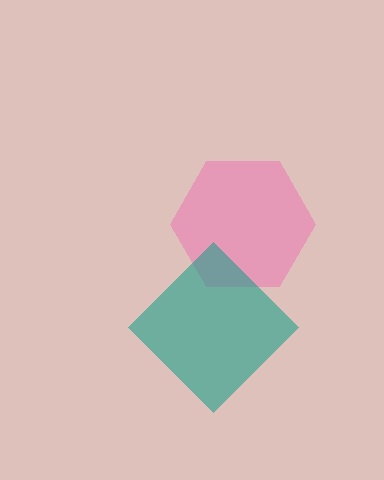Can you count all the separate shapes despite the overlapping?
Yes, there are 2 separate shapes.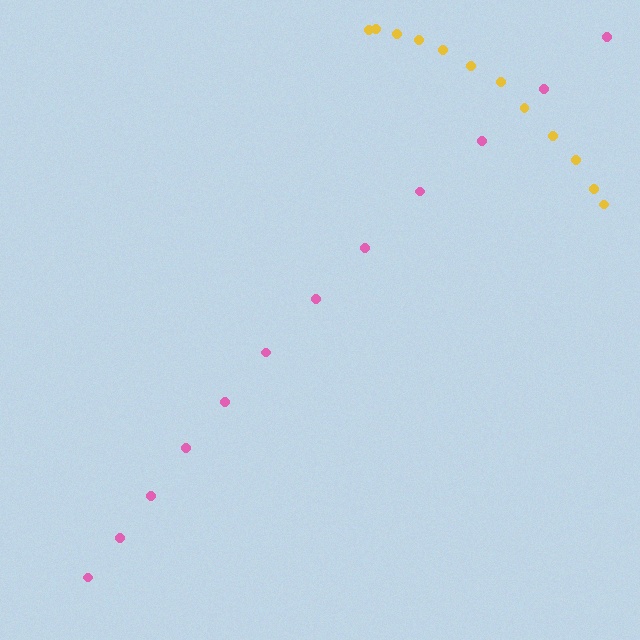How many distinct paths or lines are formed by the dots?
There are 2 distinct paths.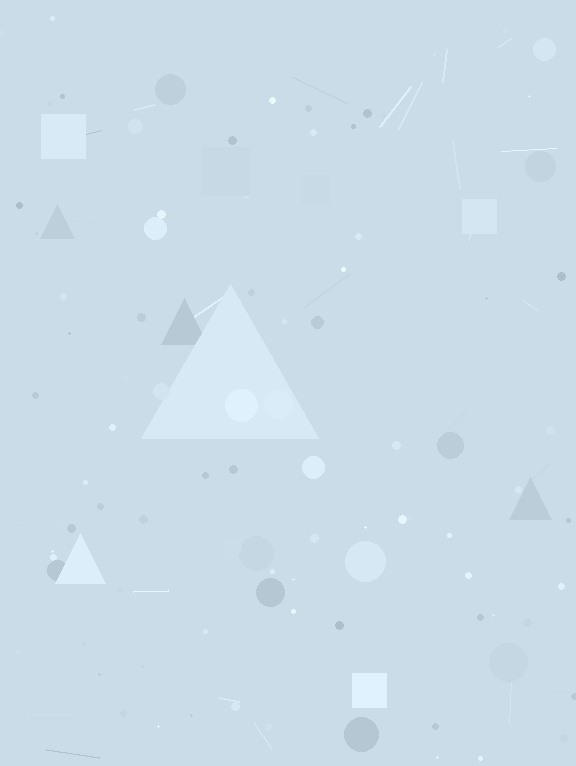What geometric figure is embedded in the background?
A triangle is embedded in the background.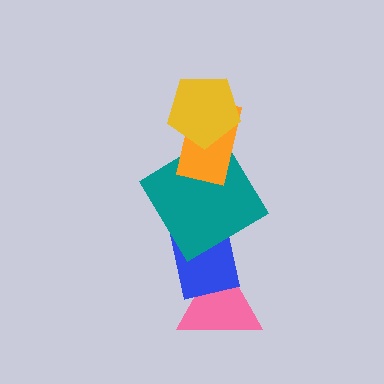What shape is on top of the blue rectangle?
The teal diamond is on top of the blue rectangle.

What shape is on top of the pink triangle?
The blue rectangle is on top of the pink triangle.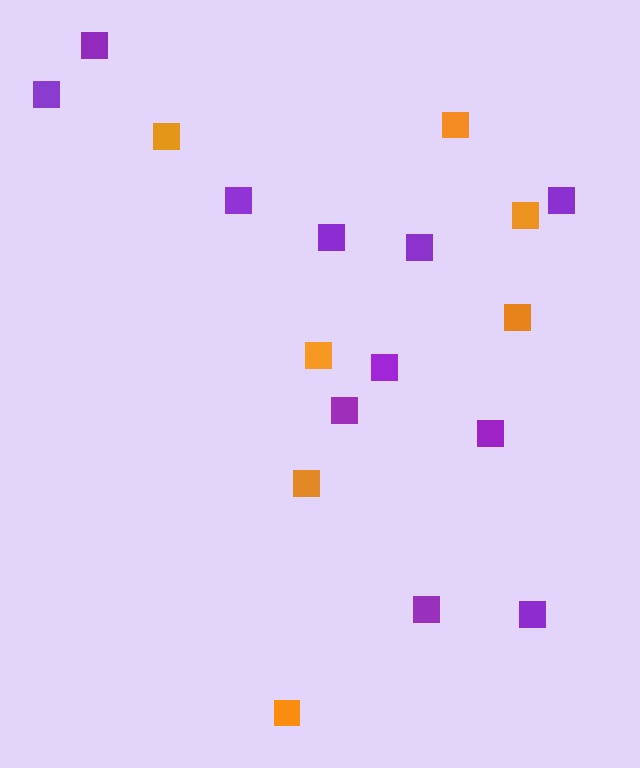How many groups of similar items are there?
There are 2 groups: one group of orange squares (7) and one group of purple squares (11).